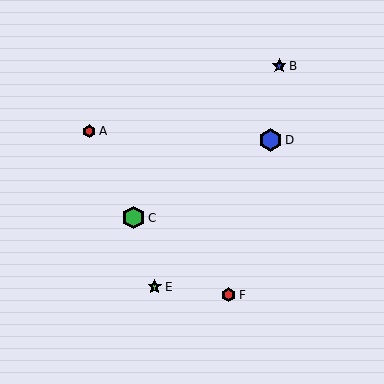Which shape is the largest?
The blue hexagon (labeled D) is the largest.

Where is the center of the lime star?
The center of the lime star is at (155, 287).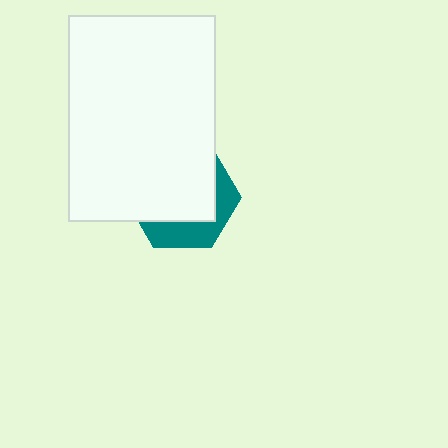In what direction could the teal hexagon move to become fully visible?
The teal hexagon could move down. That would shift it out from behind the white rectangle entirely.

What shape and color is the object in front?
The object in front is a white rectangle.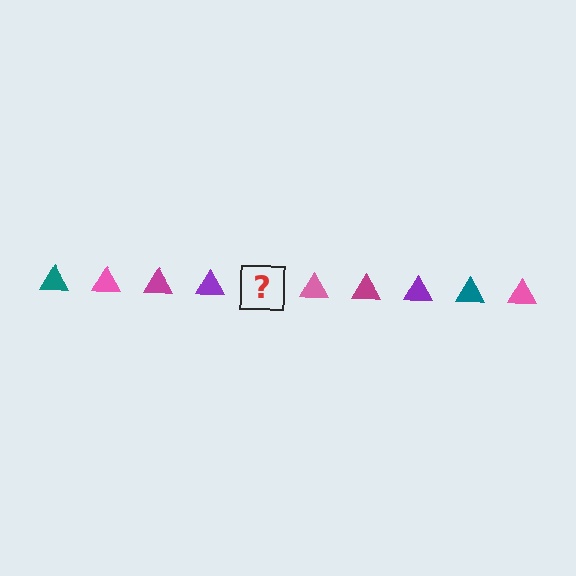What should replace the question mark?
The question mark should be replaced with a teal triangle.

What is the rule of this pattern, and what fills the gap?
The rule is that the pattern cycles through teal, pink, magenta, purple triangles. The gap should be filled with a teal triangle.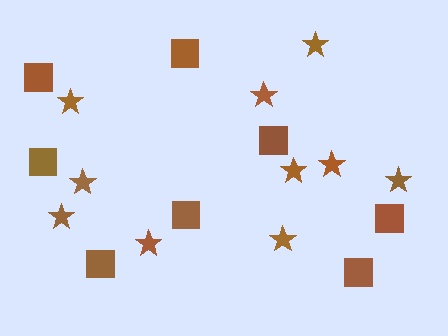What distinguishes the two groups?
There are 2 groups: one group of squares (8) and one group of stars (10).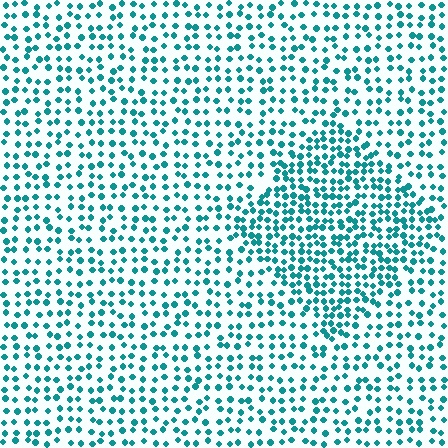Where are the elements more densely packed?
The elements are more densely packed inside the diamond boundary.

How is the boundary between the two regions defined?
The boundary is defined by a change in element density (approximately 1.8x ratio). All elements are the same color, size, and shape.